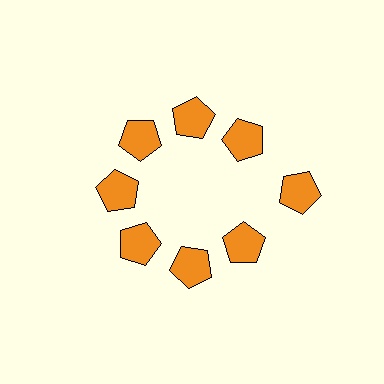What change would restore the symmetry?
The symmetry would be restored by moving it inward, back onto the ring so that all 8 pentagons sit at equal angles and equal distance from the center.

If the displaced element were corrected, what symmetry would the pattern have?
It would have 8-fold rotational symmetry — the pattern would map onto itself every 45 degrees.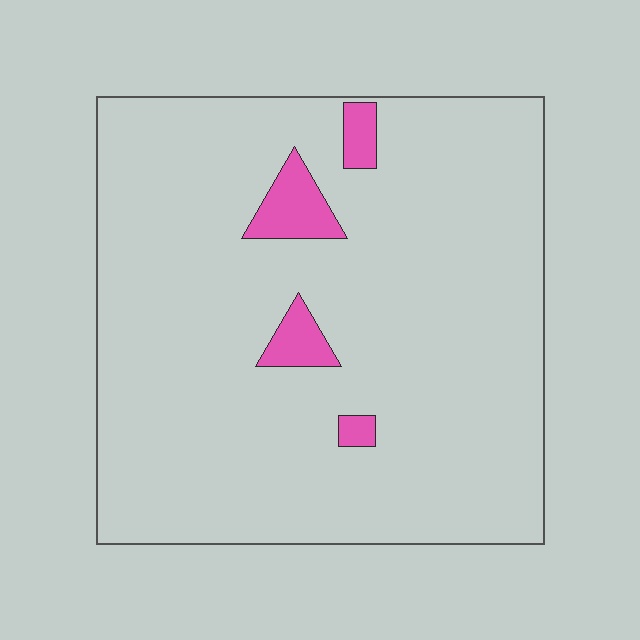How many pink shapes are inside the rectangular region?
4.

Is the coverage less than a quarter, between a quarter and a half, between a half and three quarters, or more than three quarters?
Less than a quarter.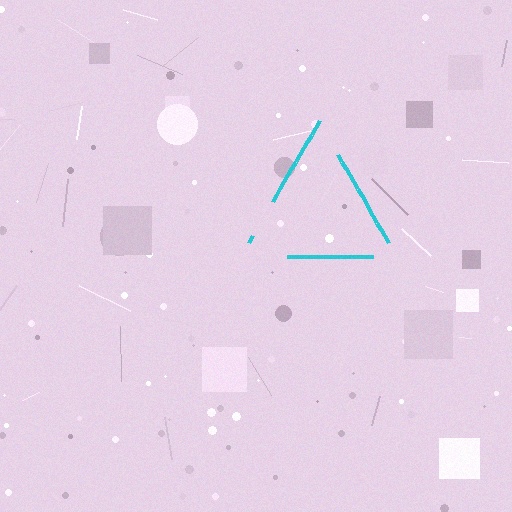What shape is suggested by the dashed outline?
The dashed outline suggests a triangle.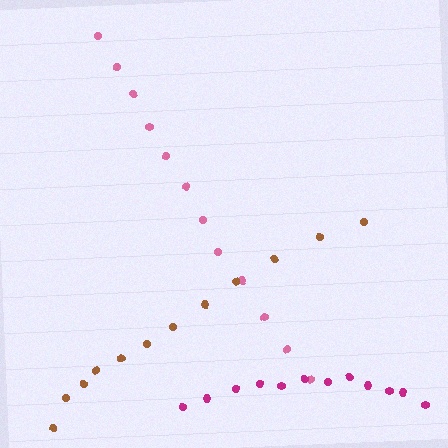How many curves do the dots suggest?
There are 3 distinct paths.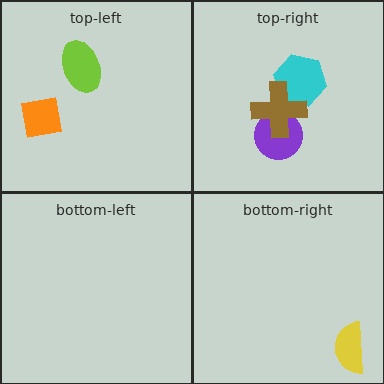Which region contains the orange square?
The top-left region.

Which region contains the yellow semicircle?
The bottom-right region.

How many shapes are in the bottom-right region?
1.